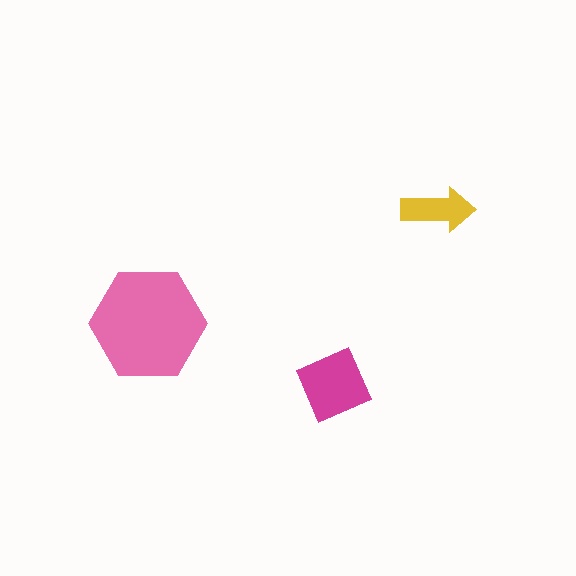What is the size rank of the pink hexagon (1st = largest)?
1st.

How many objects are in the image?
There are 3 objects in the image.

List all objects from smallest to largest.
The yellow arrow, the magenta diamond, the pink hexagon.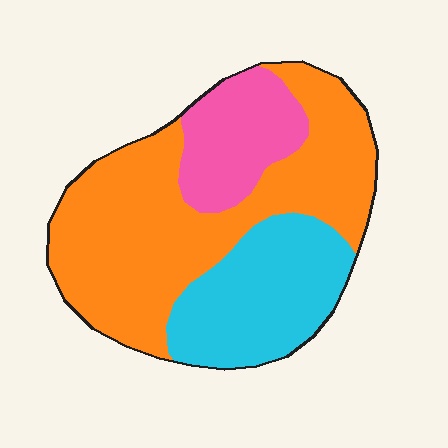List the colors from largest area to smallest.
From largest to smallest: orange, cyan, pink.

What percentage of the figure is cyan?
Cyan covers 27% of the figure.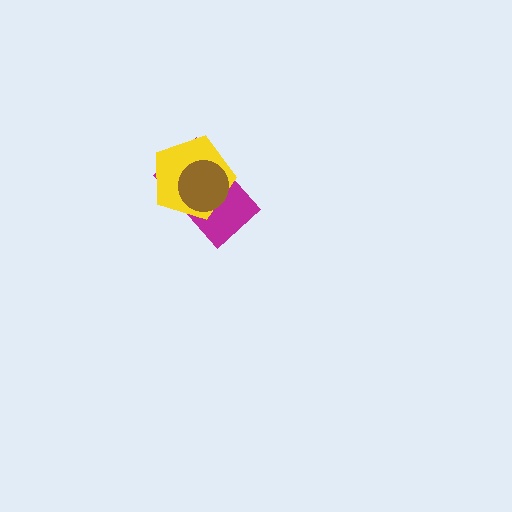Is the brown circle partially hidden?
No, no other shape covers it.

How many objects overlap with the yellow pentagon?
2 objects overlap with the yellow pentagon.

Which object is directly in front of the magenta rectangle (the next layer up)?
The yellow pentagon is directly in front of the magenta rectangle.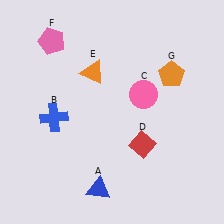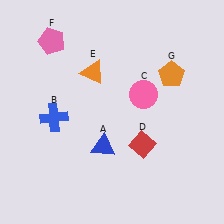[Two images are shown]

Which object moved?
The blue triangle (A) moved up.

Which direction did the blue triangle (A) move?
The blue triangle (A) moved up.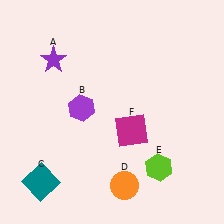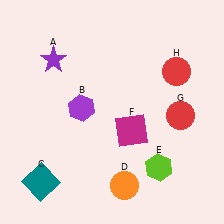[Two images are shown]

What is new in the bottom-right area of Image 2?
A red circle (G) was added in the bottom-right area of Image 2.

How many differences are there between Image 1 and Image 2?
There are 2 differences between the two images.